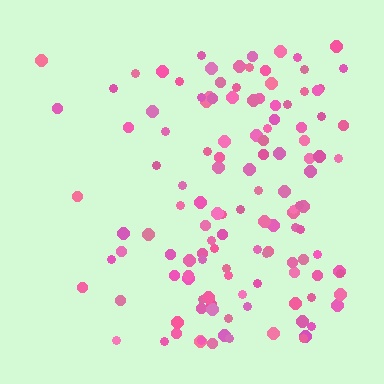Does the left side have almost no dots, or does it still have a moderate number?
Still a moderate number, just noticeably fewer than the right.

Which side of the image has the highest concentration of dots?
The right.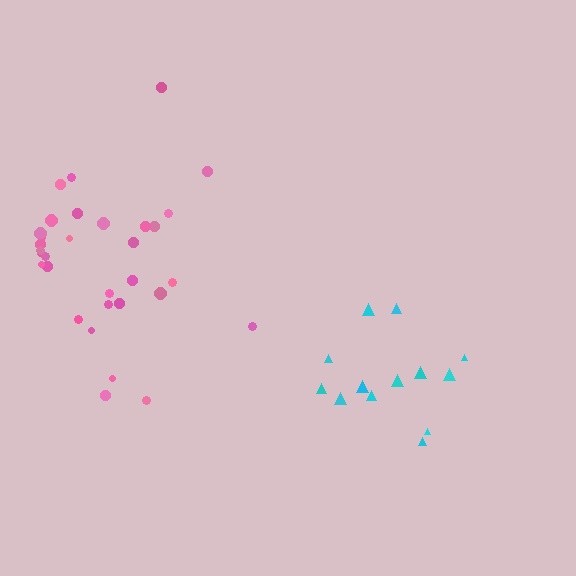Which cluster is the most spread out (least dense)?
Pink.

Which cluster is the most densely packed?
Cyan.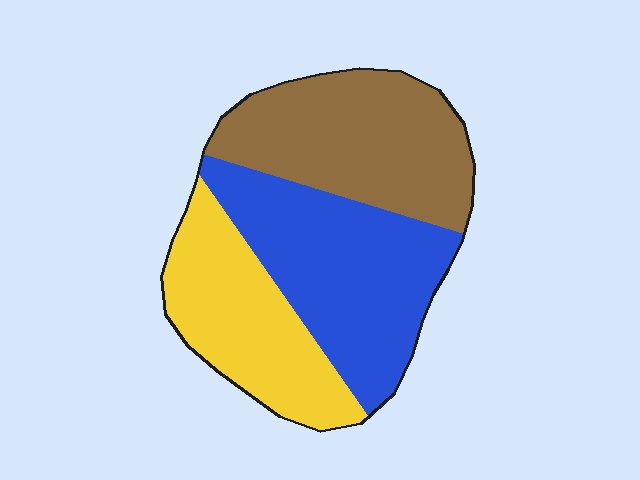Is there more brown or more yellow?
Brown.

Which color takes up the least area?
Yellow, at roughly 30%.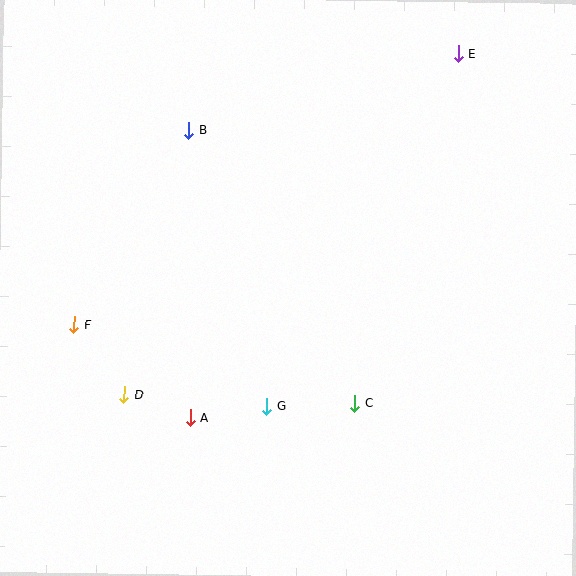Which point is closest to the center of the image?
Point G at (267, 406) is closest to the center.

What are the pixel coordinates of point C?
Point C is at (355, 403).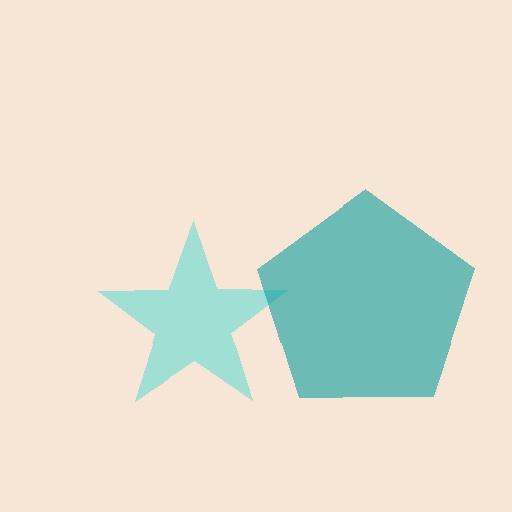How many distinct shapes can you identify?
There are 2 distinct shapes: a cyan star, a teal pentagon.